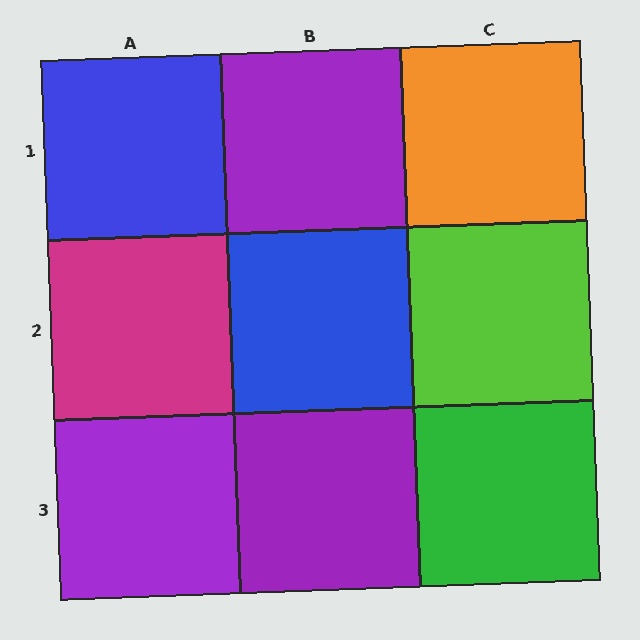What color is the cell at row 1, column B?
Purple.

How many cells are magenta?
1 cell is magenta.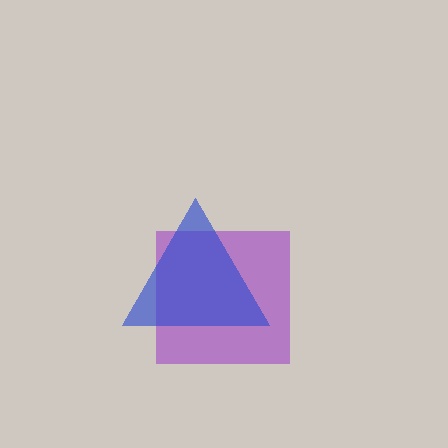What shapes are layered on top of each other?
The layered shapes are: a purple square, a blue triangle.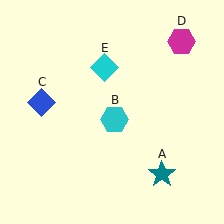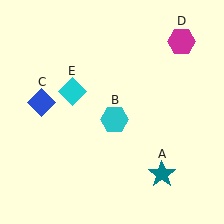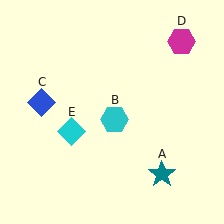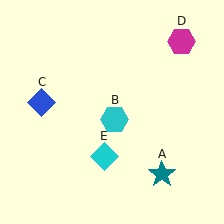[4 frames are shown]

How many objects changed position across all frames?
1 object changed position: cyan diamond (object E).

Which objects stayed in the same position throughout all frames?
Teal star (object A) and cyan hexagon (object B) and blue diamond (object C) and magenta hexagon (object D) remained stationary.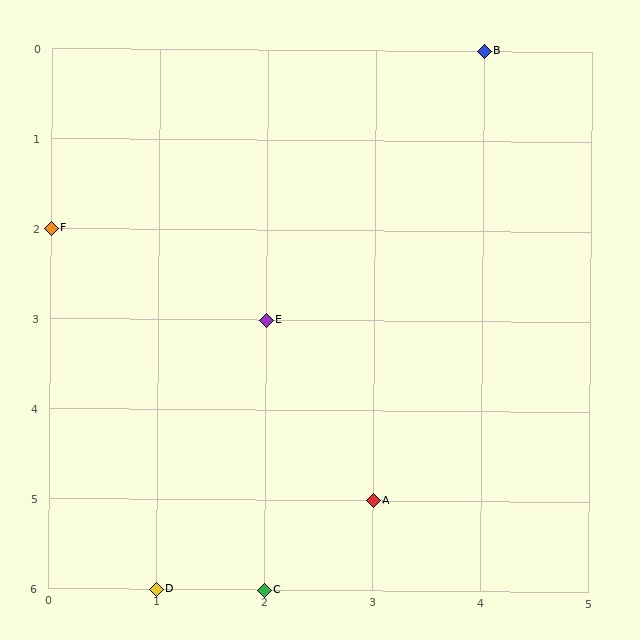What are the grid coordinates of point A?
Point A is at grid coordinates (3, 5).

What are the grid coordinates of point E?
Point E is at grid coordinates (2, 3).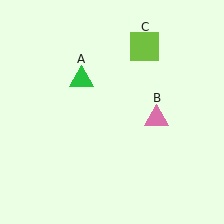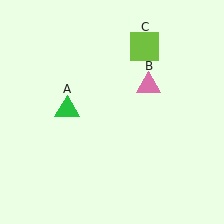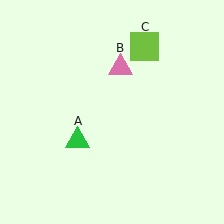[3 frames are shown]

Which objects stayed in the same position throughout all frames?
Lime square (object C) remained stationary.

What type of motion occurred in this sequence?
The green triangle (object A), pink triangle (object B) rotated counterclockwise around the center of the scene.